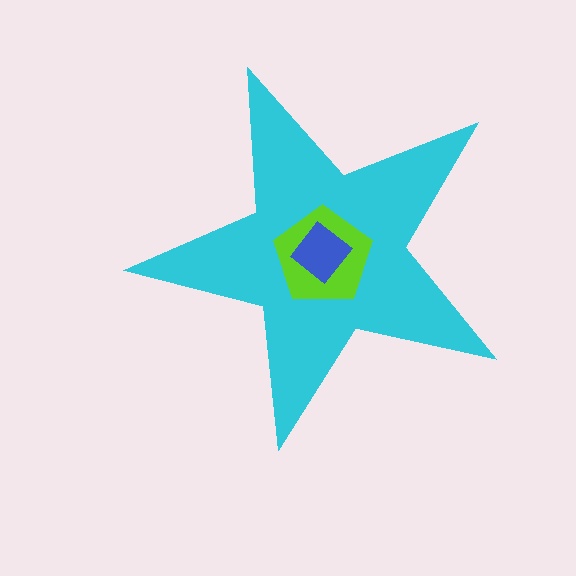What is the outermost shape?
The cyan star.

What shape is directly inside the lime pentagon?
The blue diamond.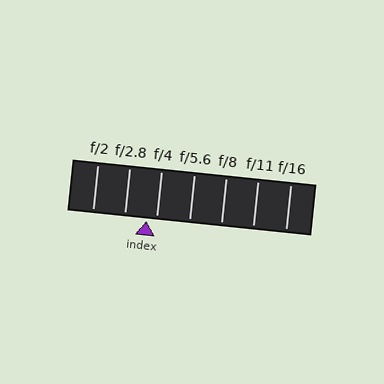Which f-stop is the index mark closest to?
The index mark is closest to f/4.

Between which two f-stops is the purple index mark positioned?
The index mark is between f/2.8 and f/4.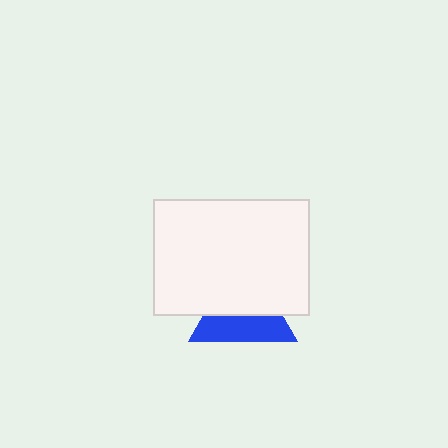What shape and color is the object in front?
The object in front is a white rectangle.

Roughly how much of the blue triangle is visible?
About half of it is visible (roughly 47%).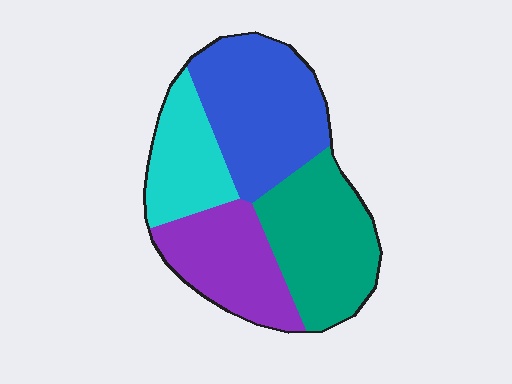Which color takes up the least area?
Cyan, at roughly 15%.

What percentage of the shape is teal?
Teal takes up about one quarter (1/4) of the shape.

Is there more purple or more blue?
Blue.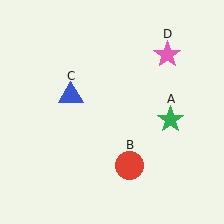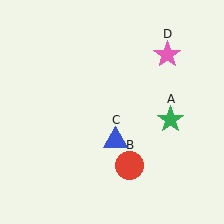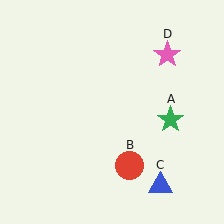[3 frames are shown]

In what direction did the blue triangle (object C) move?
The blue triangle (object C) moved down and to the right.